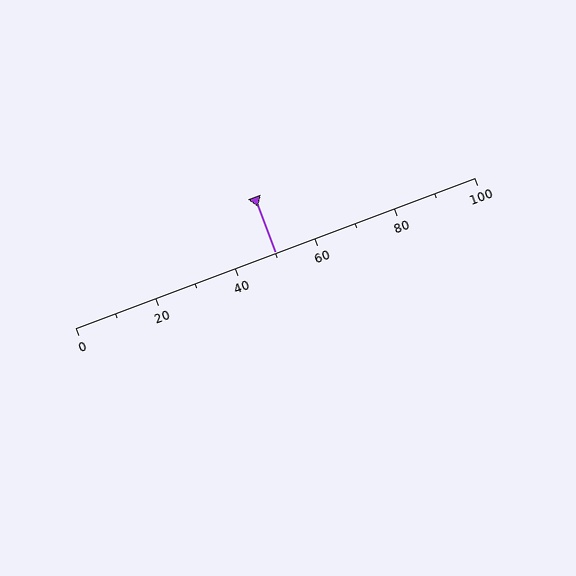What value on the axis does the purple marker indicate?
The marker indicates approximately 50.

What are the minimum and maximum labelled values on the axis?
The axis runs from 0 to 100.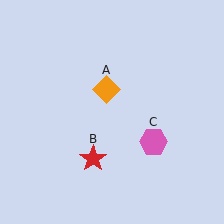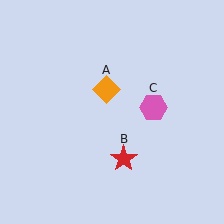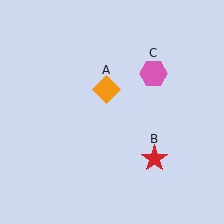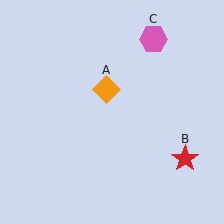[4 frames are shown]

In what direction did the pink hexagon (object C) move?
The pink hexagon (object C) moved up.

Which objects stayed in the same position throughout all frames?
Orange diamond (object A) remained stationary.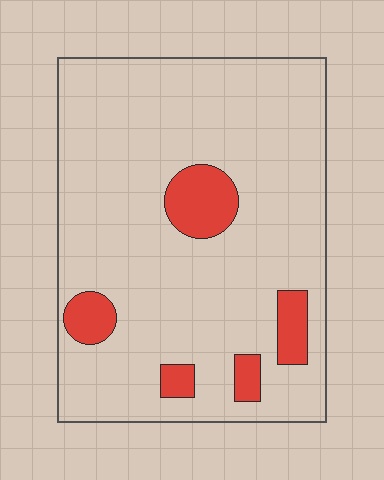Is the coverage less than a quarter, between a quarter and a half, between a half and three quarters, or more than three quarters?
Less than a quarter.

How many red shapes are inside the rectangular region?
5.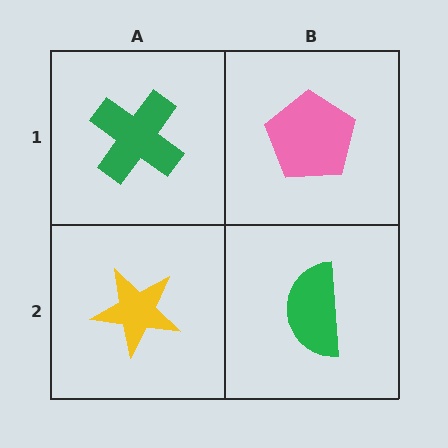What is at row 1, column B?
A pink pentagon.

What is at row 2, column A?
A yellow star.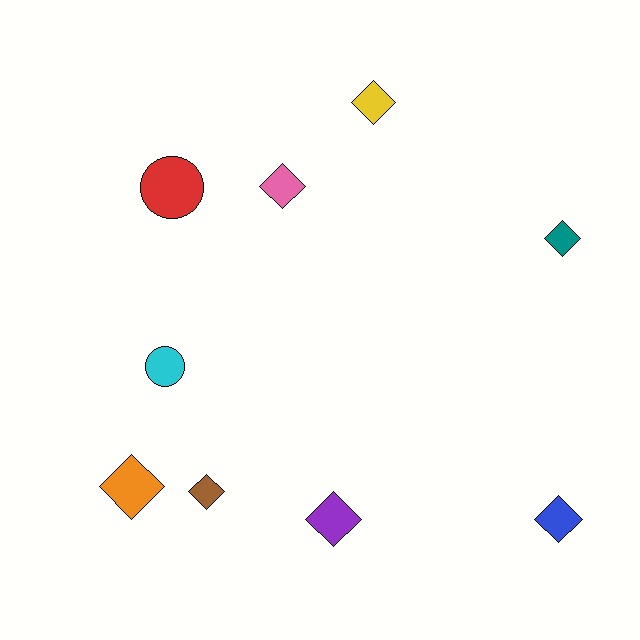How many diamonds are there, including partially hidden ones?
There are 7 diamonds.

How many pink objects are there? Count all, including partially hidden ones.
There is 1 pink object.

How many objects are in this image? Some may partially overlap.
There are 9 objects.